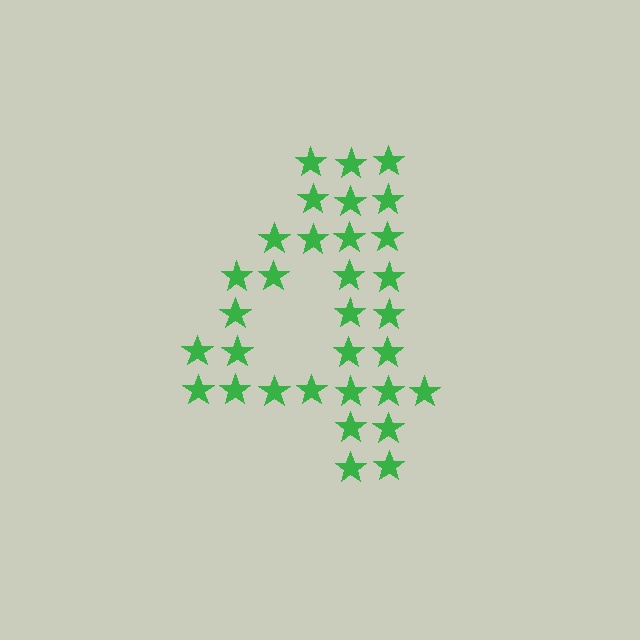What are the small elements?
The small elements are stars.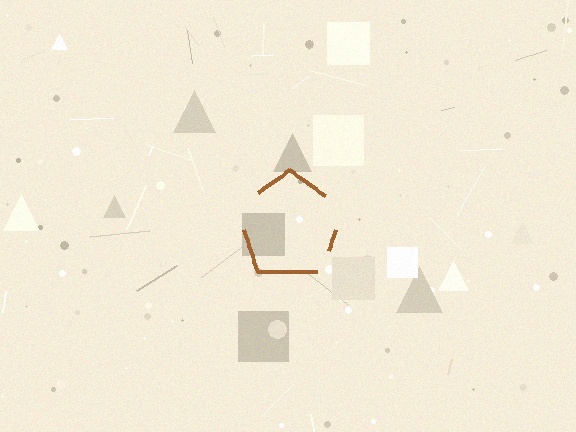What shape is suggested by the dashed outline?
The dashed outline suggests a pentagon.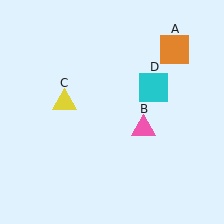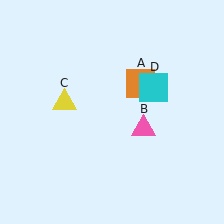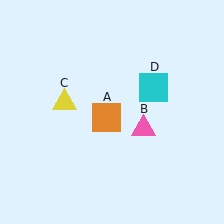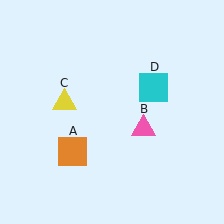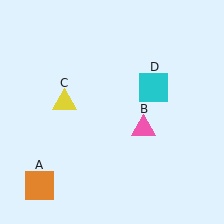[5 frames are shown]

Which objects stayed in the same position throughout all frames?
Pink triangle (object B) and yellow triangle (object C) and cyan square (object D) remained stationary.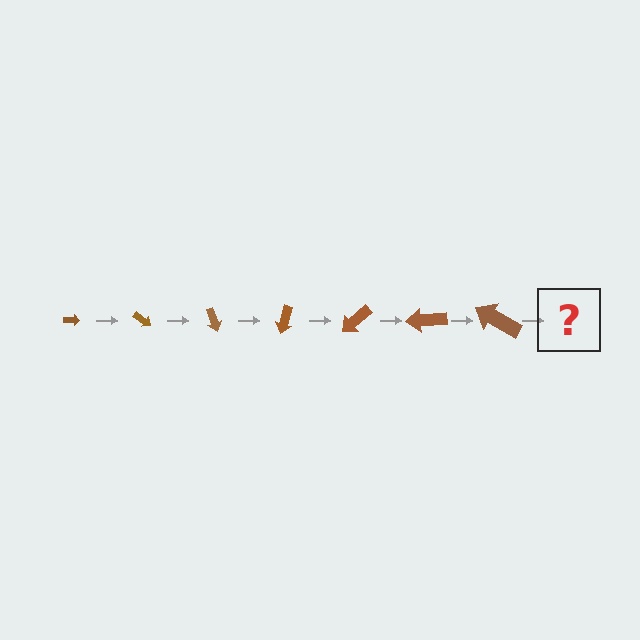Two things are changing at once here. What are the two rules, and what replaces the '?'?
The two rules are that the arrow grows larger each step and it rotates 35 degrees each step. The '?' should be an arrow, larger than the previous one and rotated 245 degrees from the start.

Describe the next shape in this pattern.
It should be an arrow, larger than the previous one and rotated 245 degrees from the start.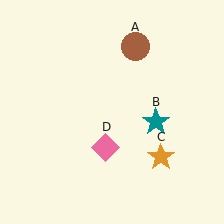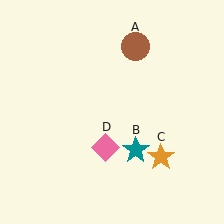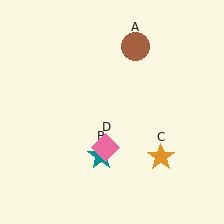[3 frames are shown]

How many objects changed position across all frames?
1 object changed position: teal star (object B).